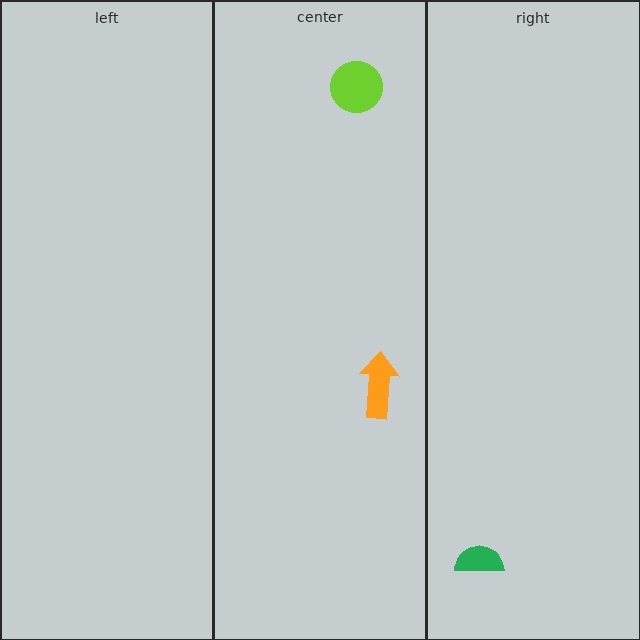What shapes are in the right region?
The green semicircle.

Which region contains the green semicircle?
The right region.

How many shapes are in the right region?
1.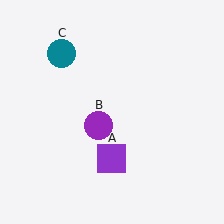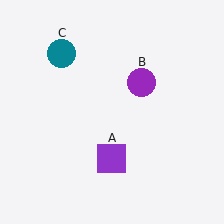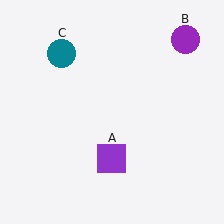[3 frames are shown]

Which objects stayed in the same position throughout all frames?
Purple square (object A) and teal circle (object C) remained stationary.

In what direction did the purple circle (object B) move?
The purple circle (object B) moved up and to the right.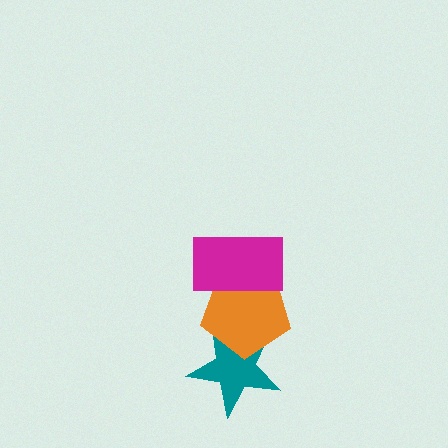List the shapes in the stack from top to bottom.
From top to bottom: the magenta rectangle, the orange pentagon, the teal star.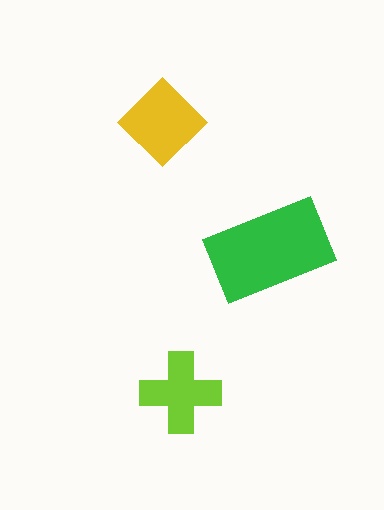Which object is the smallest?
The lime cross.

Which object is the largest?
The green rectangle.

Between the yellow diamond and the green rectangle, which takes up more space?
The green rectangle.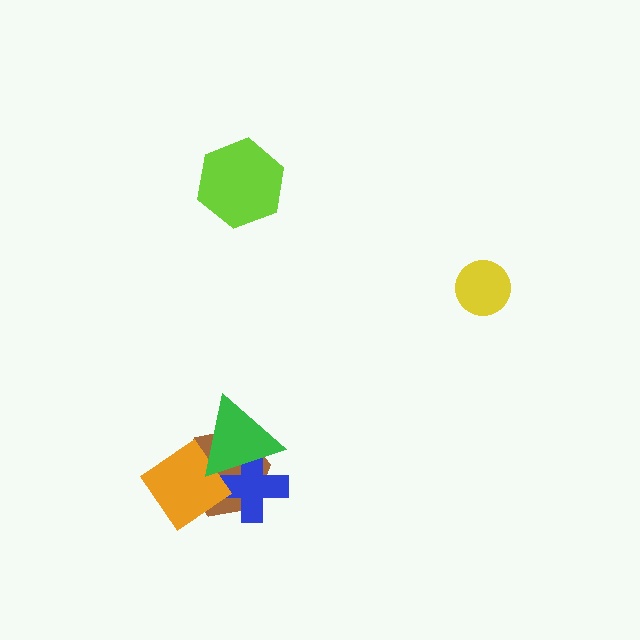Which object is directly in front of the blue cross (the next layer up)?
The orange diamond is directly in front of the blue cross.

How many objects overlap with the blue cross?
3 objects overlap with the blue cross.